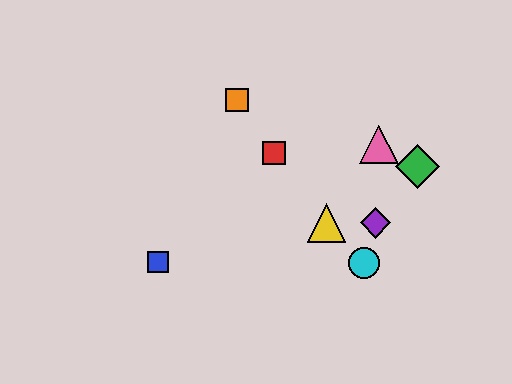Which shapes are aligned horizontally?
The yellow triangle, the purple diamond are aligned horizontally.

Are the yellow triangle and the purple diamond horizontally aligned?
Yes, both are at y≈223.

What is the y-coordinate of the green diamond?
The green diamond is at y≈167.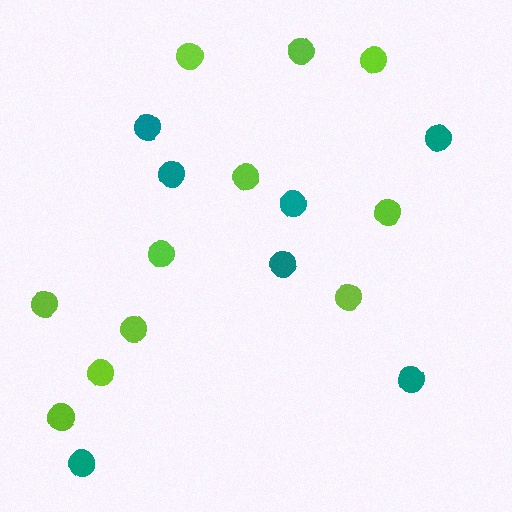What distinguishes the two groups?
There are 2 groups: one group of teal circles (7) and one group of lime circles (11).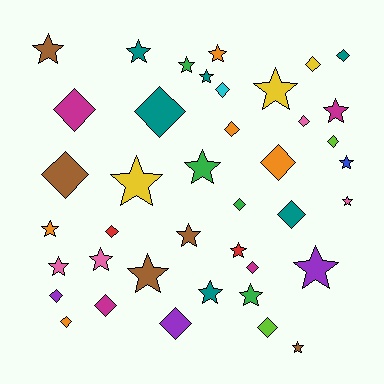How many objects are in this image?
There are 40 objects.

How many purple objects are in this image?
There are 3 purple objects.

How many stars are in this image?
There are 21 stars.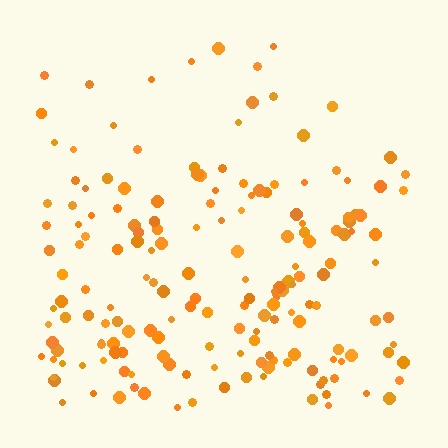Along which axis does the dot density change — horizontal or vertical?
Vertical.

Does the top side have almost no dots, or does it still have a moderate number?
Still a moderate number, just noticeably fewer than the bottom.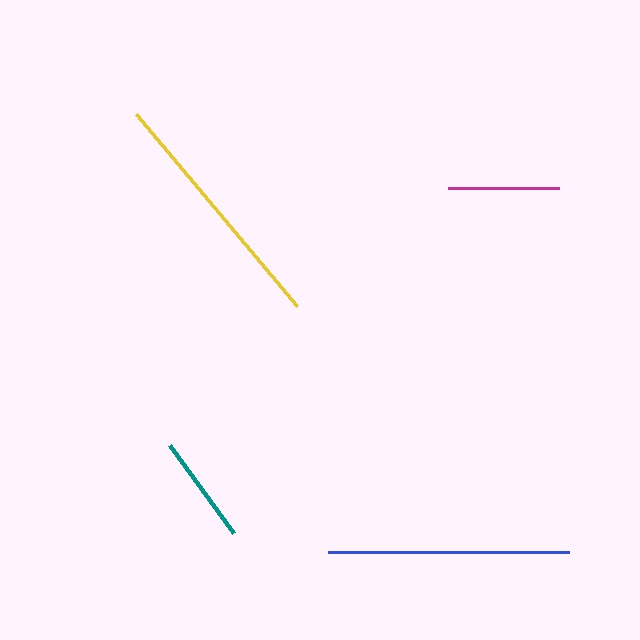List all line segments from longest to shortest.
From longest to shortest: yellow, blue, magenta, teal.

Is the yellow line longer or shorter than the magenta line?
The yellow line is longer than the magenta line.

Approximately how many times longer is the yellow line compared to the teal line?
The yellow line is approximately 2.3 times the length of the teal line.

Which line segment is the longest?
The yellow line is the longest at approximately 250 pixels.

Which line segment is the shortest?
The teal line is the shortest at approximately 109 pixels.